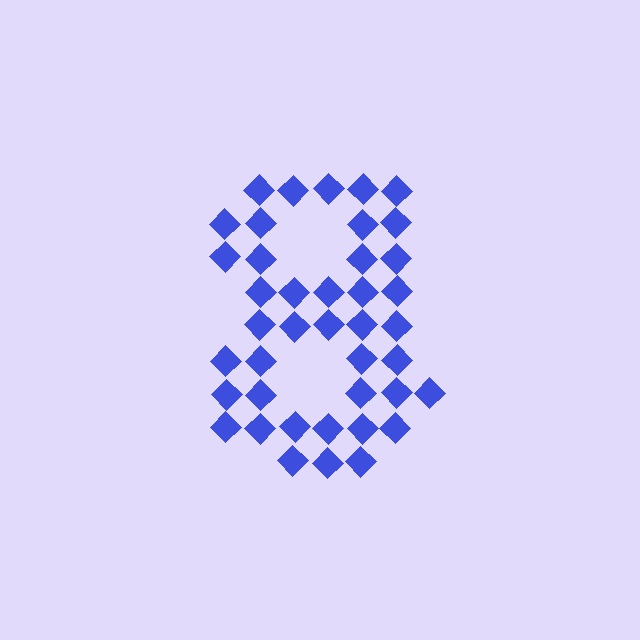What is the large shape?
The large shape is the digit 8.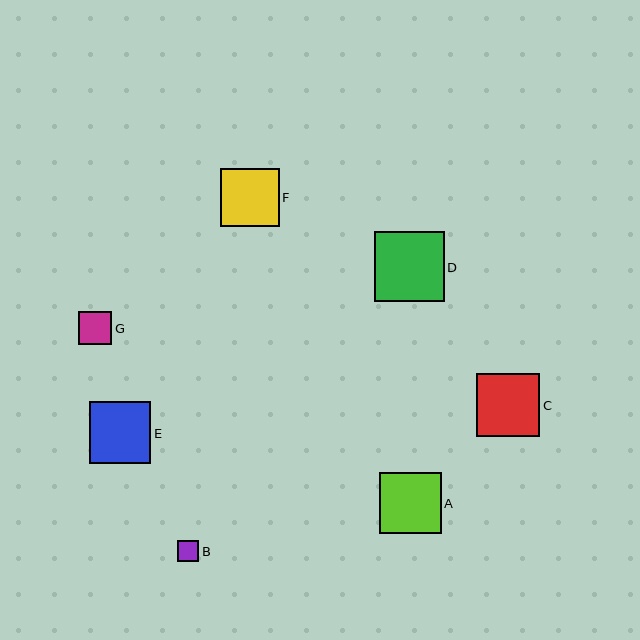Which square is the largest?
Square D is the largest with a size of approximately 70 pixels.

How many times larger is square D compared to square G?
Square D is approximately 2.1 times the size of square G.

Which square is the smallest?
Square B is the smallest with a size of approximately 21 pixels.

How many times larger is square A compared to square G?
Square A is approximately 1.9 times the size of square G.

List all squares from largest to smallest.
From largest to smallest: D, C, E, A, F, G, B.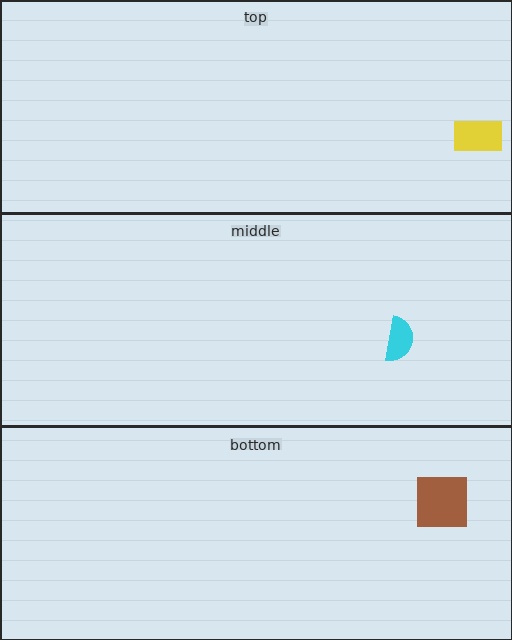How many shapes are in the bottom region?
1.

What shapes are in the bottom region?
The brown square.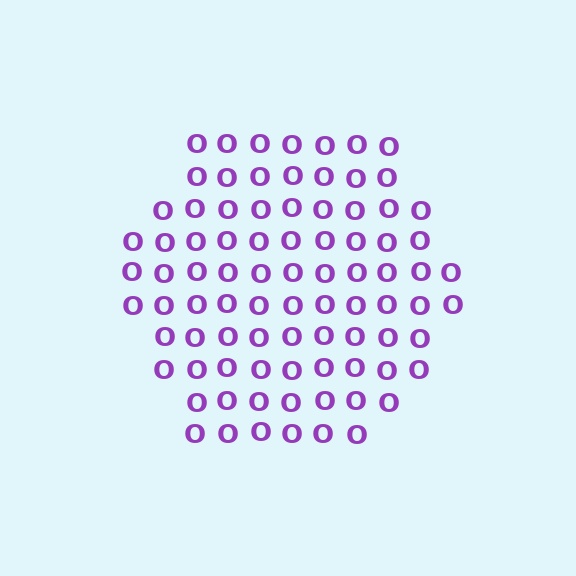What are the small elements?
The small elements are letter O's.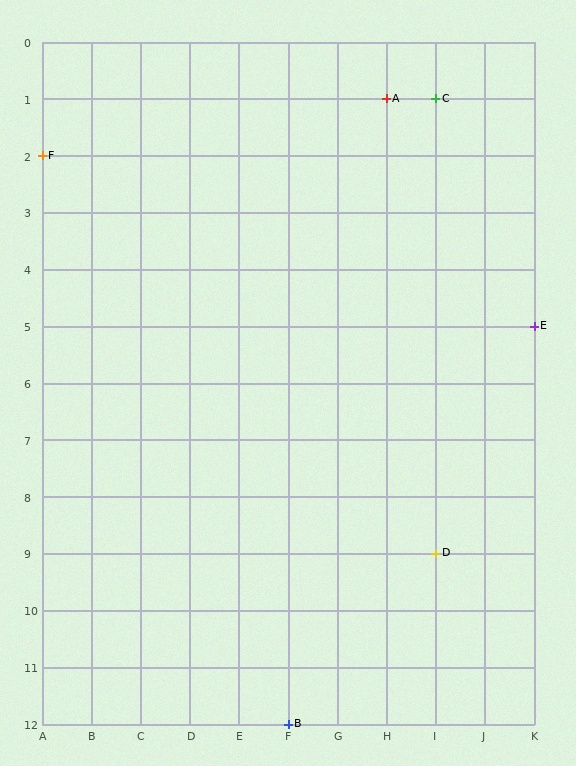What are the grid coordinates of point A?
Point A is at grid coordinates (H, 1).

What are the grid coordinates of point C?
Point C is at grid coordinates (I, 1).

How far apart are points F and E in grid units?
Points F and E are 10 columns and 3 rows apart (about 10.4 grid units diagonally).